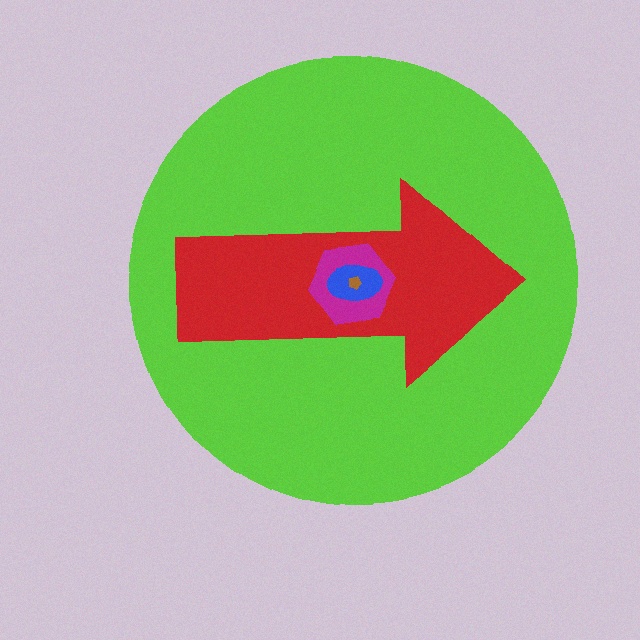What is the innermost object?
The brown pentagon.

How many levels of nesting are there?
5.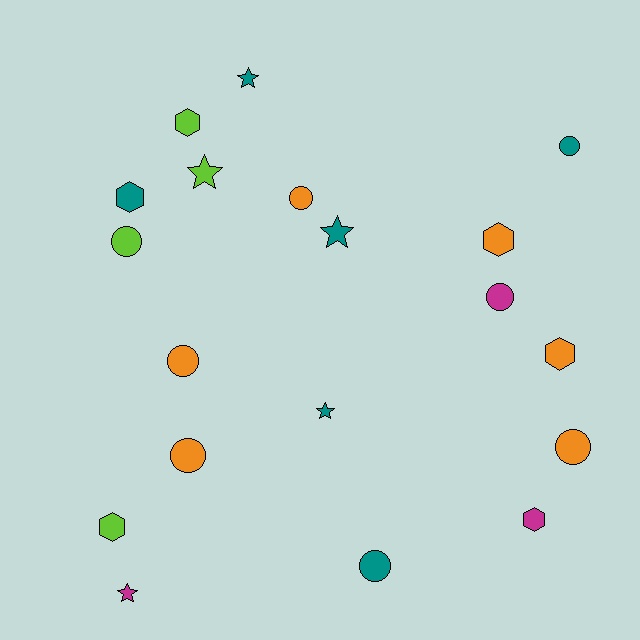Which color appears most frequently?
Orange, with 6 objects.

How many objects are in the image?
There are 19 objects.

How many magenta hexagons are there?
There is 1 magenta hexagon.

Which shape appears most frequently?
Circle, with 8 objects.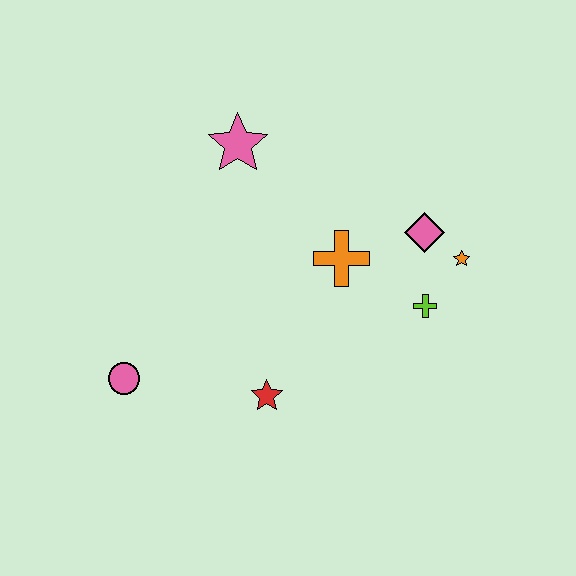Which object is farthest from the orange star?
The pink circle is farthest from the orange star.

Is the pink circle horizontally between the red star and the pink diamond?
No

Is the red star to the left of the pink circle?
No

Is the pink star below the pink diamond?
No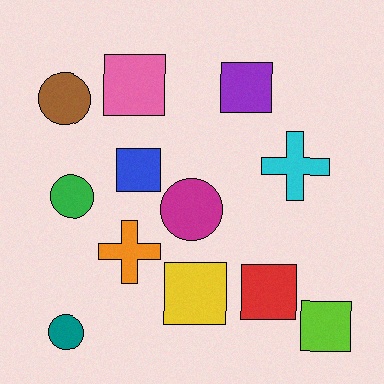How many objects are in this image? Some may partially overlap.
There are 12 objects.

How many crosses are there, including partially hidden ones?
There are 2 crosses.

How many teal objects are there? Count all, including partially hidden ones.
There is 1 teal object.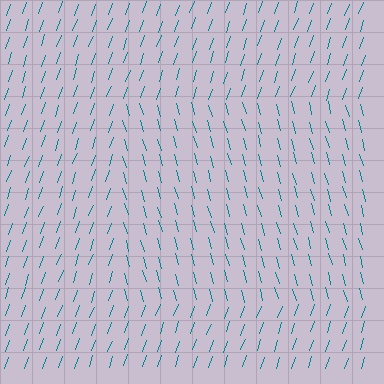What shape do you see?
I see a rectangle.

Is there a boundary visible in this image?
Yes, there is a texture boundary formed by a change in line orientation.